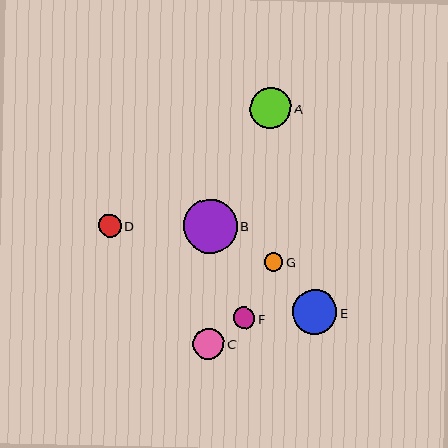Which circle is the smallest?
Circle G is the smallest with a size of approximately 18 pixels.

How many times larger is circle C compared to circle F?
Circle C is approximately 1.5 times the size of circle F.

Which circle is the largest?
Circle B is the largest with a size of approximately 54 pixels.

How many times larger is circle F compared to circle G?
Circle F is approximately 1.2 times the size of circle G.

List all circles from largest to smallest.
From largest to smallest: B, E, A, C, D, F, G.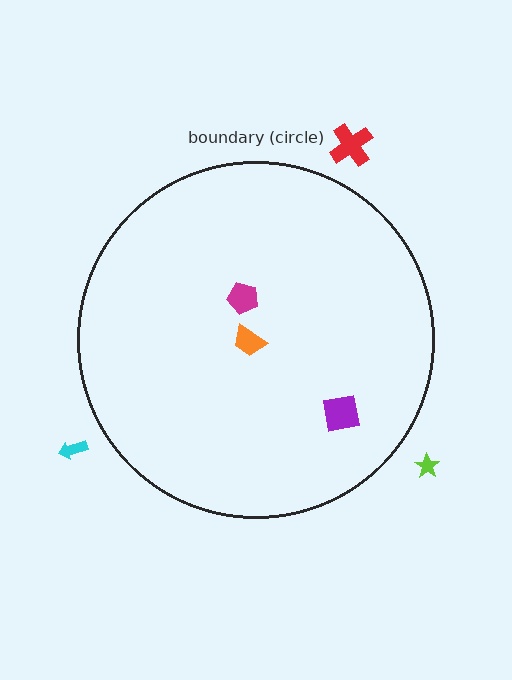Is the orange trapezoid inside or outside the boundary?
Inside.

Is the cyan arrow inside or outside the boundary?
Outside.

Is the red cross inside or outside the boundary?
Outside.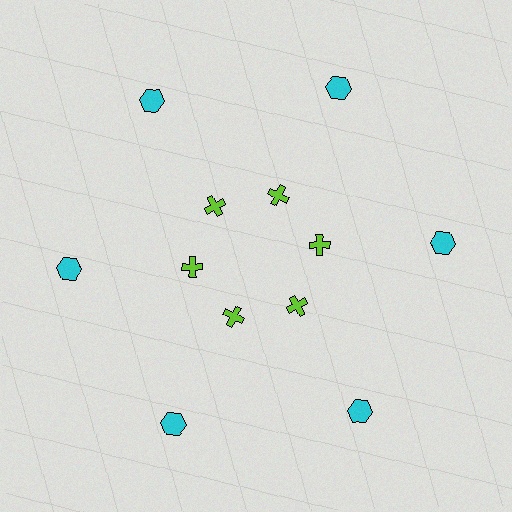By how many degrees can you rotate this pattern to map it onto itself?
The pattern maps onto itself every 60 degrees of rotation.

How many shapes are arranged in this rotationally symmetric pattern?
There are 12 shapes, arranged in 6 groups of 2.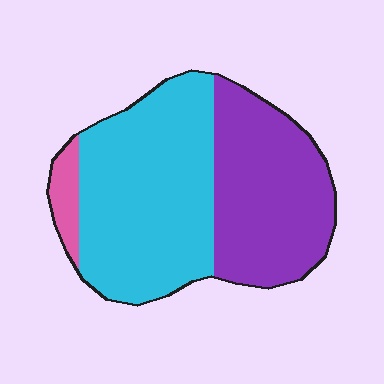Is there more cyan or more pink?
Cyan.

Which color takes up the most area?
Cyan, at roughly 55%.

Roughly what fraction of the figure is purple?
Purple takes up about two fifths (2/5) of the figure.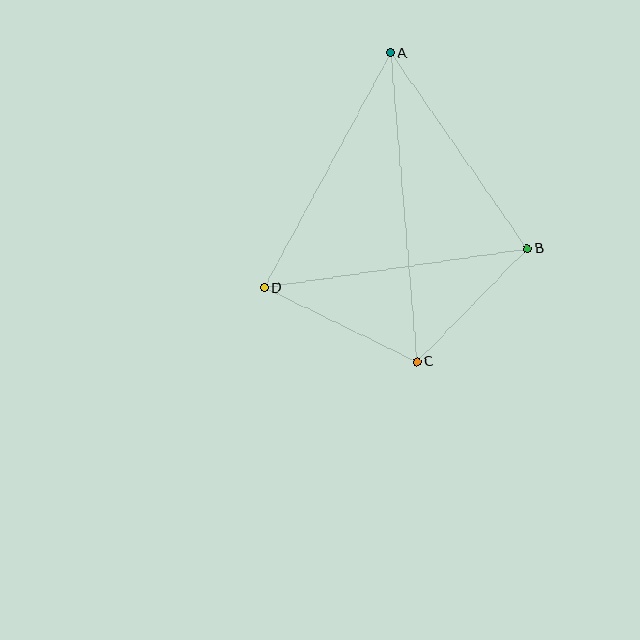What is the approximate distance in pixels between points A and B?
The distance between A and B is approximately 238 pixels.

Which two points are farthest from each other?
Points A and C are farthest from each other.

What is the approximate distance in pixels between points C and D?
The distance between C and D is approximately 170 pixels.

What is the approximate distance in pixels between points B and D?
The distance between B and D is approximately 266 pixels.